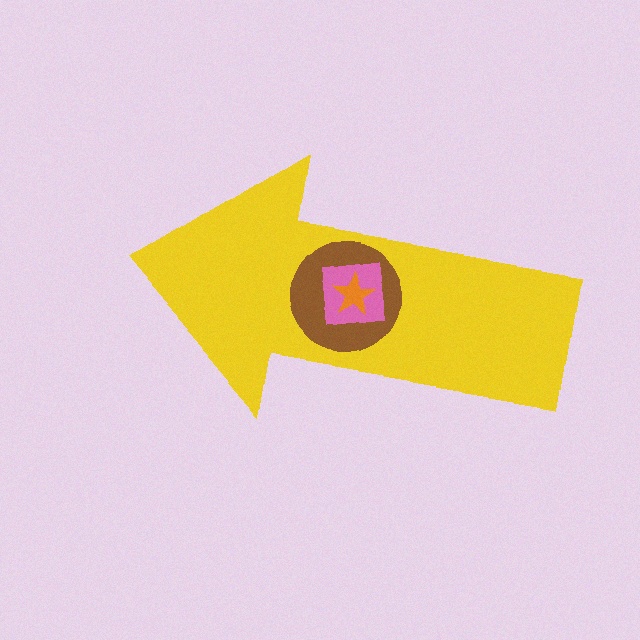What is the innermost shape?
The orange star.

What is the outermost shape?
The yellow arrow.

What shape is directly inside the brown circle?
The pink square.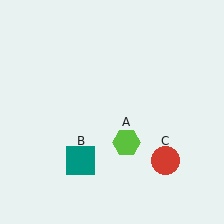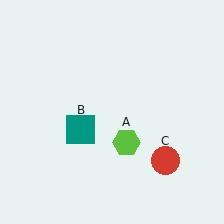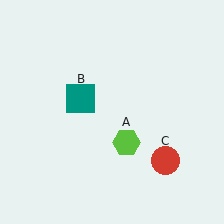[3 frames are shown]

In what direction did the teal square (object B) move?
The teal square (object B) moved up.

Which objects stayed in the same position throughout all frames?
Lime hexagon (object A) and red circle (object C) remained stationary.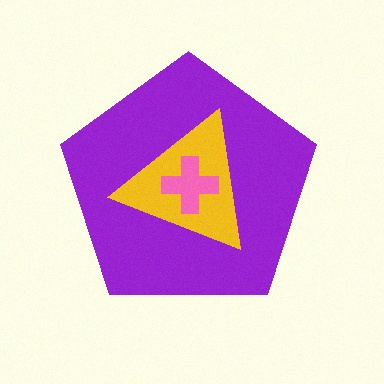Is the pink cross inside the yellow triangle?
Yes.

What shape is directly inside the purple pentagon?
The yellow triangle.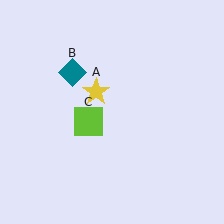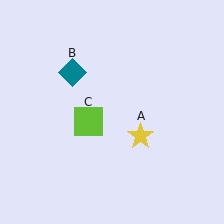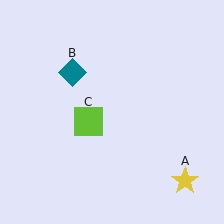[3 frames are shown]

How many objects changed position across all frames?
1 object changed position: yellow star (object A).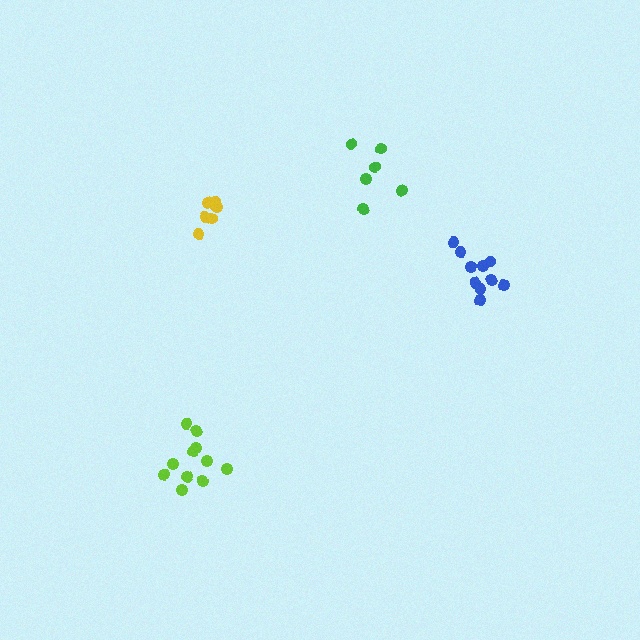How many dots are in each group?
Group 1: 7 dots, Group 2: 10 dots, Group 3: 6 dots, Group 4: 11 dots (34 total).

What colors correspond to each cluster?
The clusters are colored: yellow, blue, green, lime.